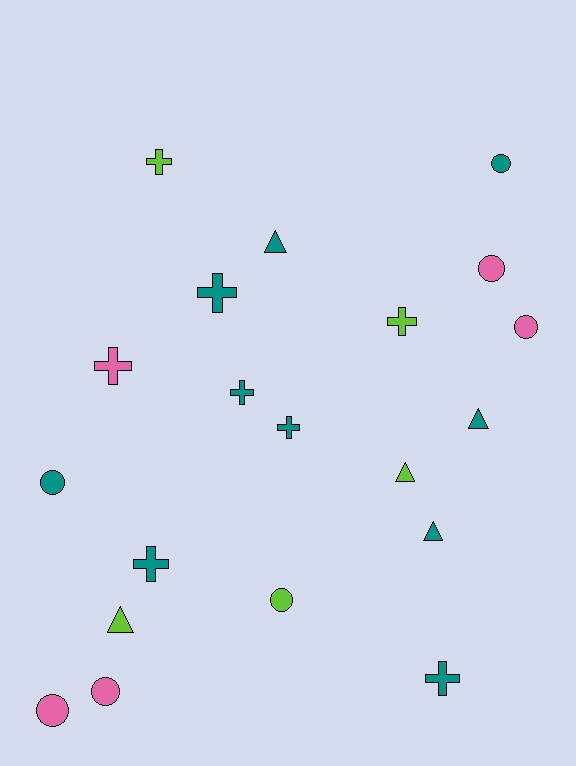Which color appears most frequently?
Teal, with 10 objects.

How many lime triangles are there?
There are 2 lime triangles.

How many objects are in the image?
There are 20 objects.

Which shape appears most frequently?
Cross, with 8 objects.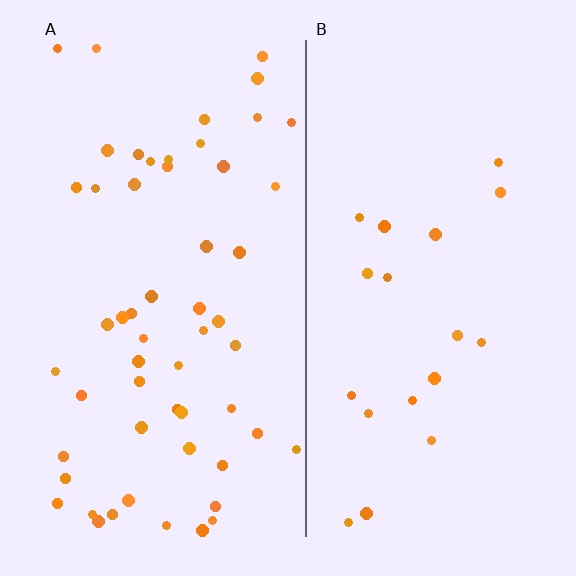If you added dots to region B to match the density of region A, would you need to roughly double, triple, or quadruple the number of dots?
Approximately triple.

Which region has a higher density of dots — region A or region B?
A (the left).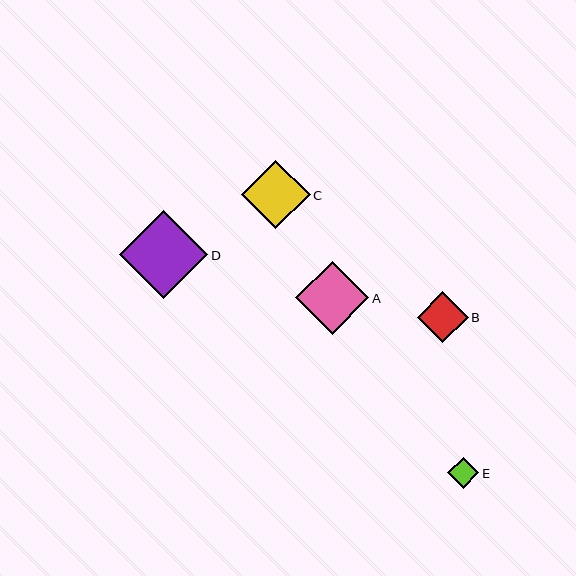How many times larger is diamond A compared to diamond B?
Diamond A is approximately 1.4 times the size of diamond B.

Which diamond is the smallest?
Diamond E is the smallest with a size of approximately 31 pixels.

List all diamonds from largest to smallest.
From largest to smallest: D, A, C, B, E.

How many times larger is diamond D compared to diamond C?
Diamond D is approximately 1.3 times the size of diamond C.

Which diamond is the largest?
Diamond D is the largest with a size of approximately 88 pixels.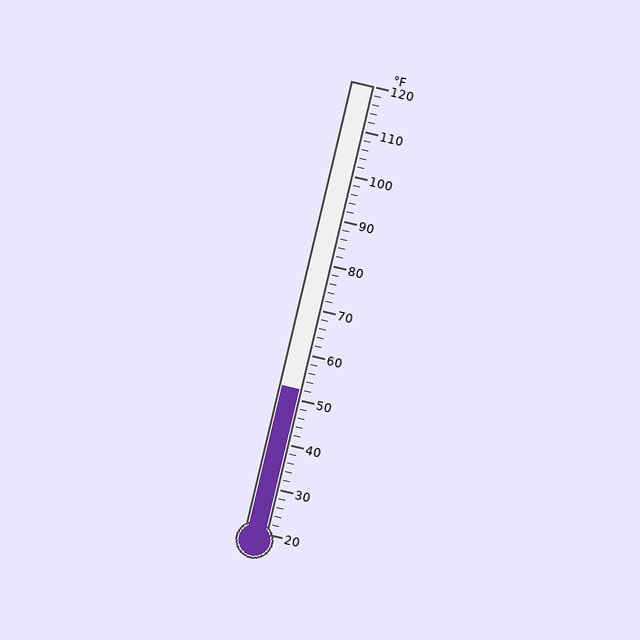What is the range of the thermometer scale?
The thermometer scale ranges from 20°F to 120°F.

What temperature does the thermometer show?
The thermometer shows approximately 52°F.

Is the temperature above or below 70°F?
The temperature is below 70°F.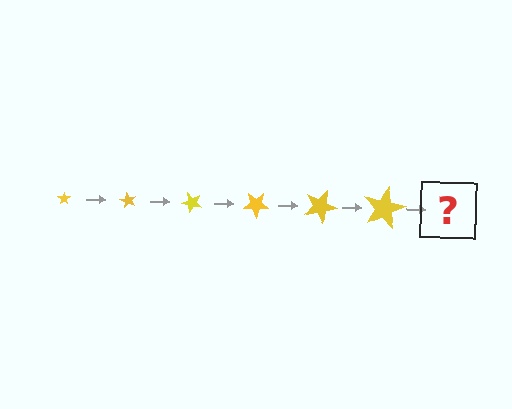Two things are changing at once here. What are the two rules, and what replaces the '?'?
The two rules are that the star grows larger each step and it rotates 60 degrees each step. The '?' should be a star, larger than the previous one and rotated 360 degrees from the start.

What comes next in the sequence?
The next element should be a star, larger than the previous one and rotated 360 degrees from the start.